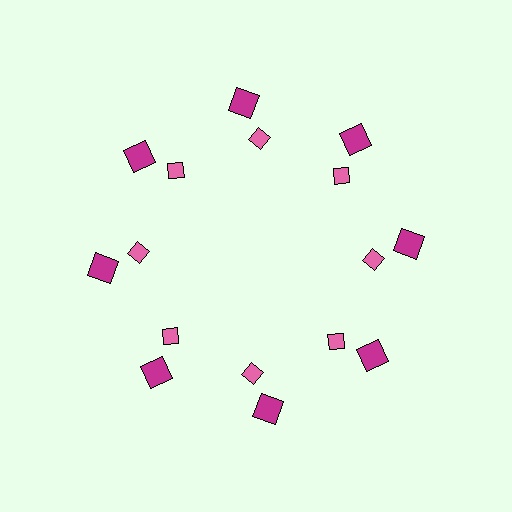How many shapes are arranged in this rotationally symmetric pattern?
There are 16 shapes, arranged in 8 groups of 2.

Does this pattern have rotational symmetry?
Yes, this pattern has 8-fold rotational symmetry. It looks the same after rotating 45 degrees around the center.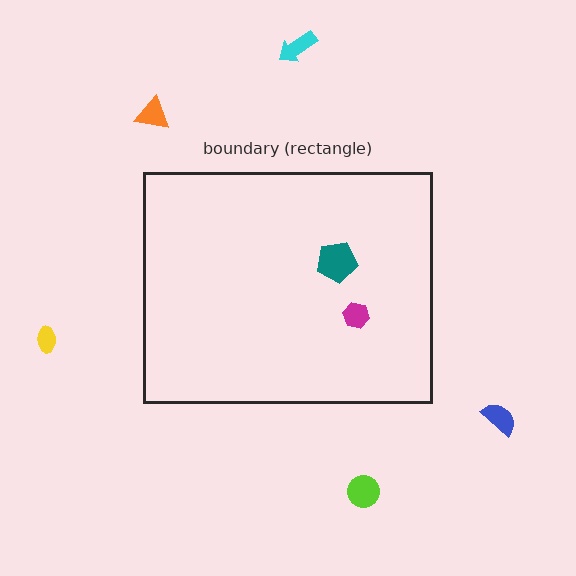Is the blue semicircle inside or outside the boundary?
Outside.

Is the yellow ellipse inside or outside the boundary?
Outside.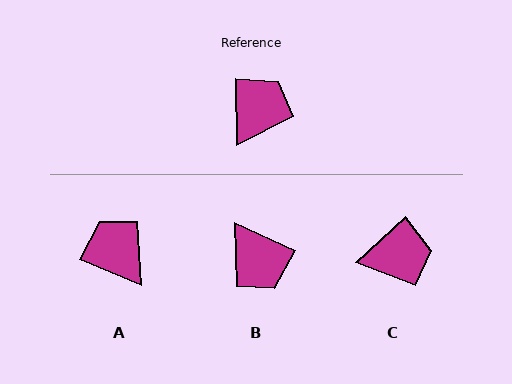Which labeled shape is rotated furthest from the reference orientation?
B, about 115 degrees away.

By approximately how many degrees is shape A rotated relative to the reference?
Approximately 66 degrees counter-clockwise.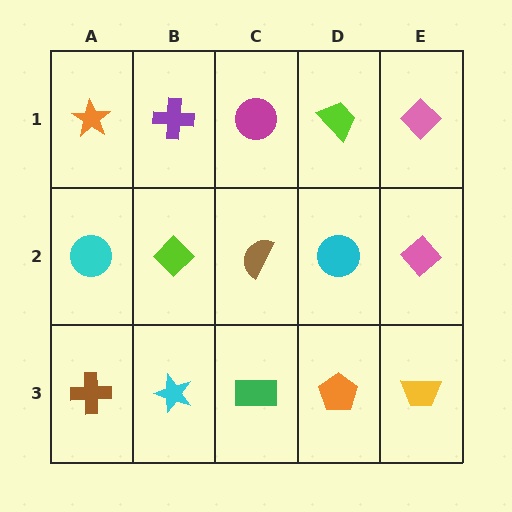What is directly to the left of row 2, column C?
A lime diamond.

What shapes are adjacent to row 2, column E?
A pink diamond (row 1, column E), a yellow trapezoid (row 3, column E), a cyan circle (row 2, column D).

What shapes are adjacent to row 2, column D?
A lime trapezoid (row 1, column D), an orange pentagon (row 3, column D), a brown semicircle (row 2, column C), a pink diamond (row 2, column E).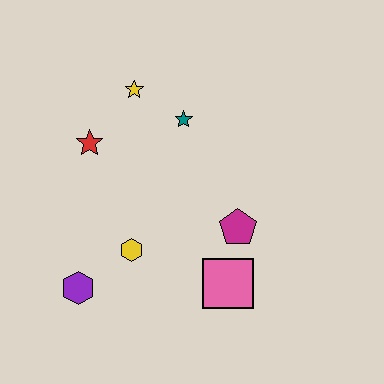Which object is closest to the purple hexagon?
The yellow hexagon is closest to the purple hexagon.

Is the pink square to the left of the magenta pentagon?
Yes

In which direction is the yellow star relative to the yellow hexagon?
The yellow star is above the yellow hexagon.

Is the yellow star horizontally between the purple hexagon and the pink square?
Yes